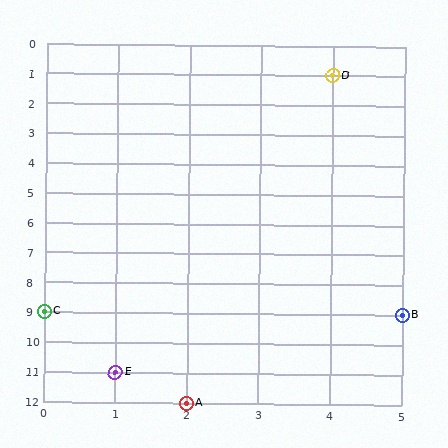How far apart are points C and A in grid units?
Points C and A are 2 columns and 3 rows apart (about 3.6 grid units diagonally).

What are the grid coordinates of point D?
Point D is at grid coordinates (4, 1).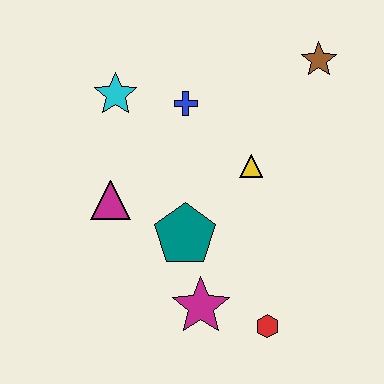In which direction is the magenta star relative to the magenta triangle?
The magenta star is below the magenta triangle.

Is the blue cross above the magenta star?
Yes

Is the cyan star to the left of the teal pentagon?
Yes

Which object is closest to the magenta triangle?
The teal pentagon is closest to the magenta triangle.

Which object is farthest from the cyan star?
The red hexagon is farthest from the cyan star.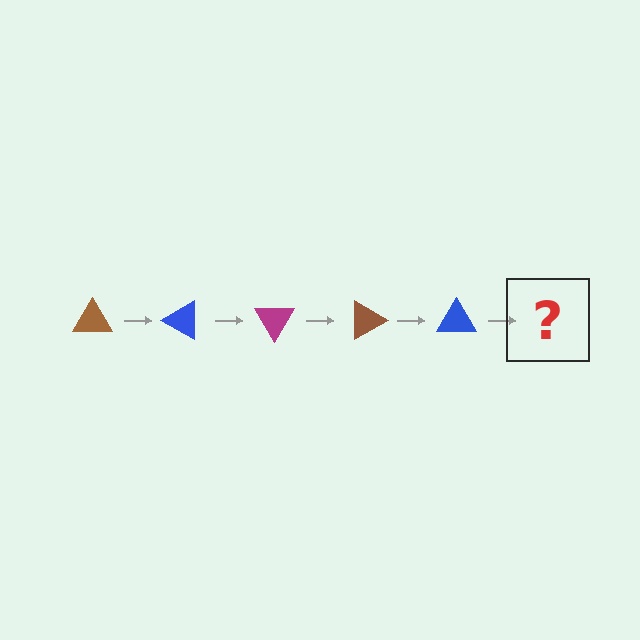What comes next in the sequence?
The next element should be a magenta triangle, rotated 150 degrees from the start.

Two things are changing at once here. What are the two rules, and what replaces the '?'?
The two rules are that it rotates 30 degrees each step and the color cycles through brown, blue, and magenta. The '?' should be a magenta triangle, rotated 150 degrees from the start.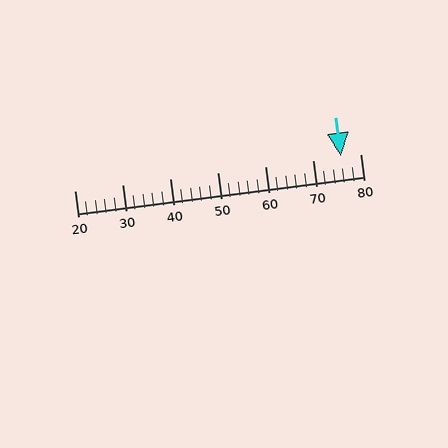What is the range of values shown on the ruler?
The ruler shows values from 20 to 80.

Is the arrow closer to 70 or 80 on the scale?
The arrow is closer to 80.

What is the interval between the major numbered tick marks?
The major tick marks are spaced 10 units apart.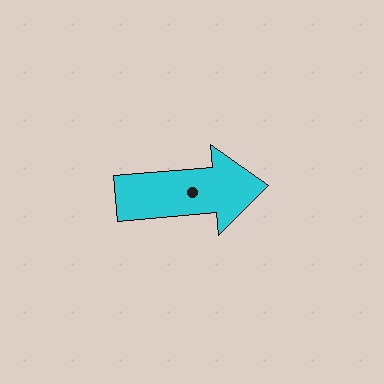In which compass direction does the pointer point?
East.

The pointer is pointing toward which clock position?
Roughly 3 o'clock.